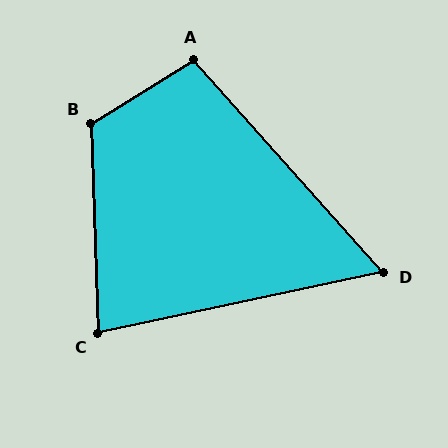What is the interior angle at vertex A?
Approximately 100 degrees (obtuse).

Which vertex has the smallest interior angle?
D, at approximately 60 degrees.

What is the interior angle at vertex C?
Approximately 80 degrees (acute).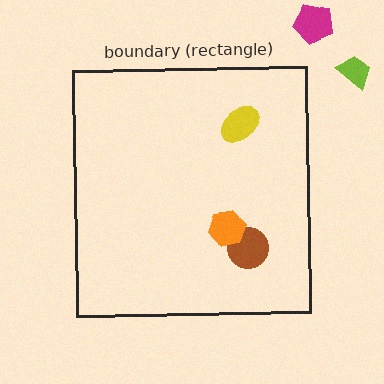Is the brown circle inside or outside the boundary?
Inside.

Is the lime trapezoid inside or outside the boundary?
Outside.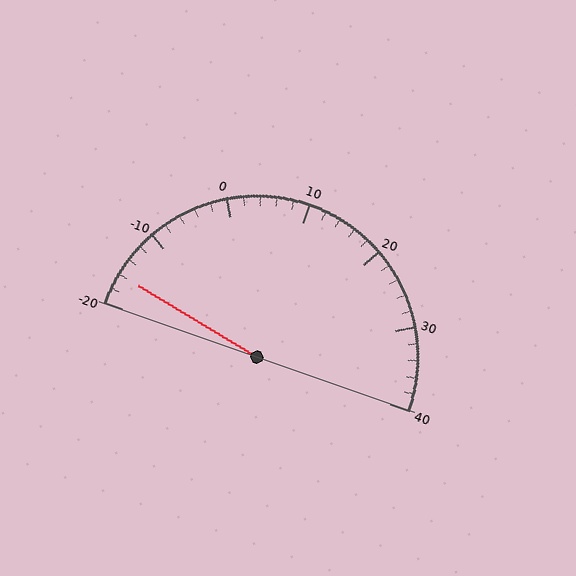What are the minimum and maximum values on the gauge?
The gauge ranges from -20 to 40.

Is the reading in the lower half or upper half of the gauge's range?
The reading is in the lower half of the range (-20 to 40).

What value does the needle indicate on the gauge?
The needle indicates approximately -16.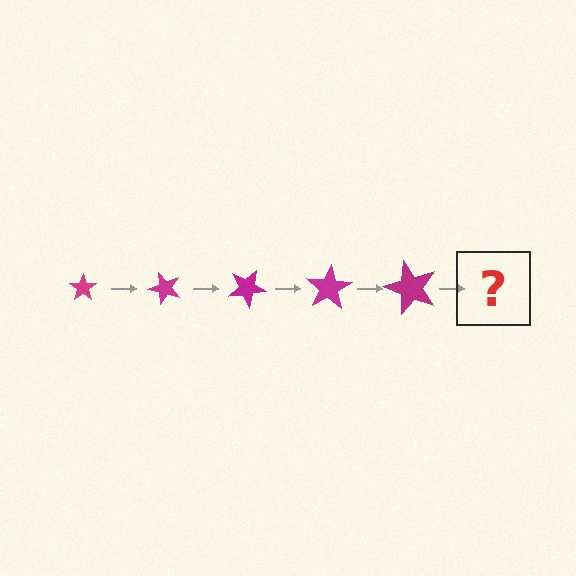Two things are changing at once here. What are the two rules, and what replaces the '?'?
The two rules are that the star grows larger each step and it rotates 50 degrees each step. The '?' should be a star, larger than the previous one and rotated 250 degrees from the start.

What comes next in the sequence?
The next element should be a star, larger than the previous one and rotated 250 degrees from the start.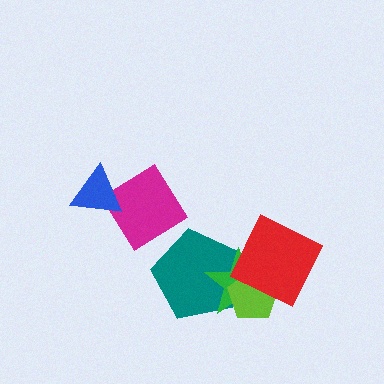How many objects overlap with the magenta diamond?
1 object overlaps with the magenta diamond.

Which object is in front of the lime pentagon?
The red diamond is in front of the lime pentagon.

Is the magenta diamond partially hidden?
Yes, it is partially covered by another shape.